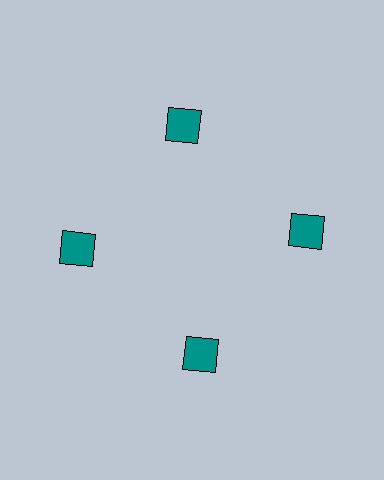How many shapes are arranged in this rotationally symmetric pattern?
There are 4 shapes, arranged in 4 groups of 1.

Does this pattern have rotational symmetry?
Yes, this pattern has 4-fold rotational symmetry. It looks the same after rotating 90 degrees around the center.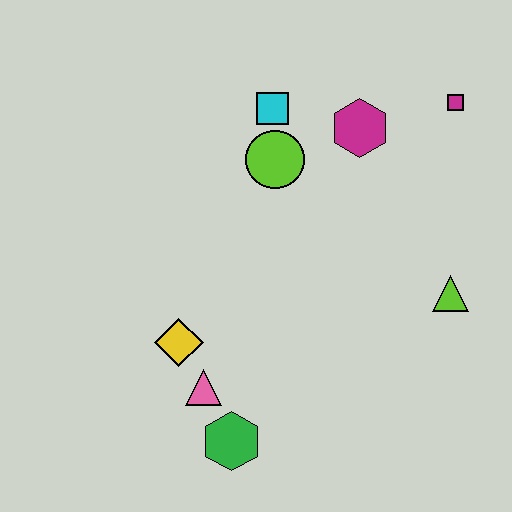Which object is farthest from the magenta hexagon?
The green hexagon is farthest from the magenta hexagon.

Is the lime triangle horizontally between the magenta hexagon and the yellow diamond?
No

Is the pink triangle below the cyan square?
Yes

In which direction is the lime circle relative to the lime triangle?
The lime circle is to the left of the lime triangle.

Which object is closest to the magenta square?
The magenta hexagon is closest to the magenta square.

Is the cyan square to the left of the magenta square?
Yes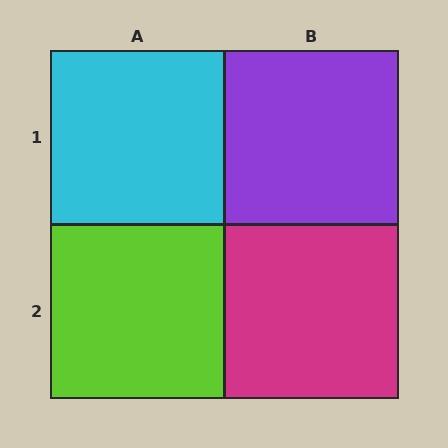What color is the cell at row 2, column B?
Magenta.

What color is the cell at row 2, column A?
Lime.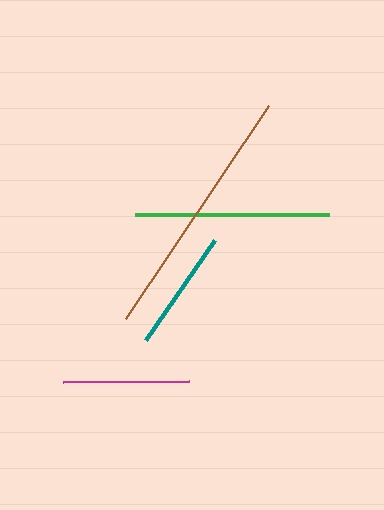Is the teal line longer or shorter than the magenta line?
The magenta line is longer than the teal line.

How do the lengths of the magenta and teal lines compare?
The magenta and teal lines are approximately the same length.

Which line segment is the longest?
The brown line is the longest at approximately 256 pixels.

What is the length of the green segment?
The green segment is approximately 195 pixels long.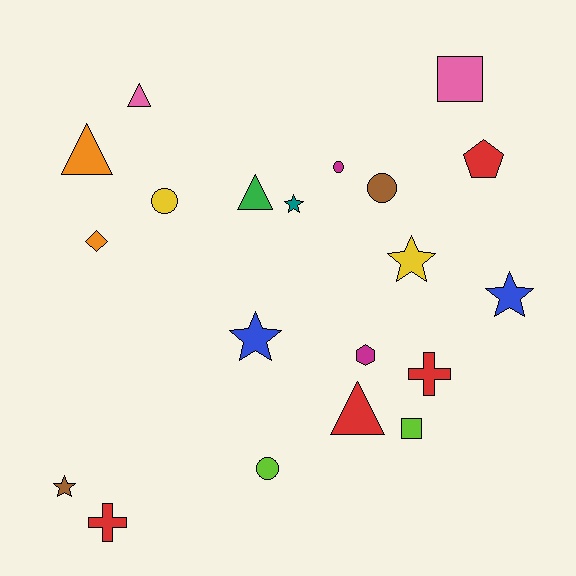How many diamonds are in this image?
There is 1 diamond.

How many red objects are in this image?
There are 4 red objects.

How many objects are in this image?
There are 20 objects.